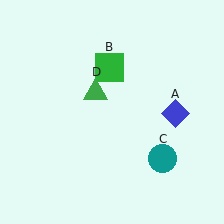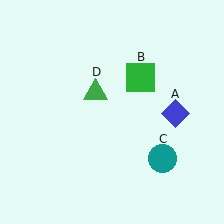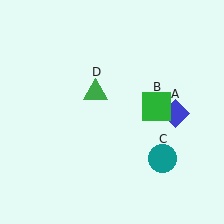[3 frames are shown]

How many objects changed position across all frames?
1 object changed position: green square (object B).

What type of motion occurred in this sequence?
The green square (object B) rotated clockwise around the center of the scene.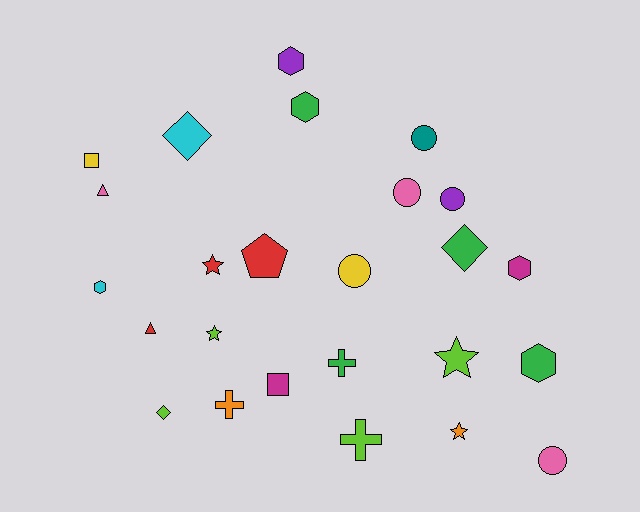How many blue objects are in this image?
There are no blue objects.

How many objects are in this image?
There are 25 objects.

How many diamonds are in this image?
There are 3 diamonds.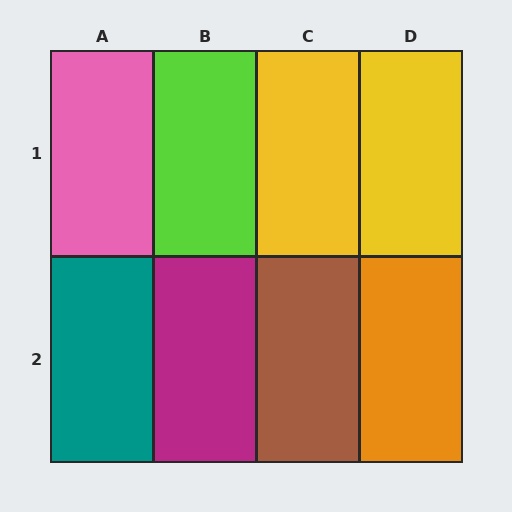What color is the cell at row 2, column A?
Teal.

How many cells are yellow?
2 cells are yellow.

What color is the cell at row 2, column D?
Orange.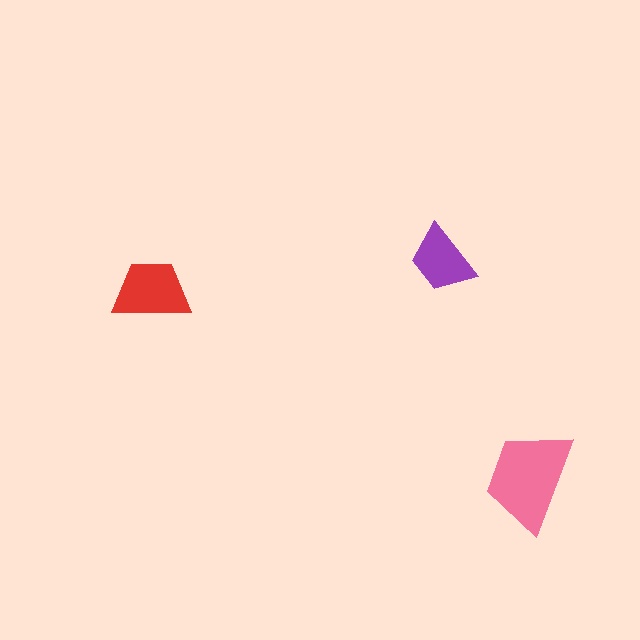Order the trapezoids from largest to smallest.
the pink one, the red one, the purple one.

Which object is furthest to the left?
The red trapezoid is leftmost.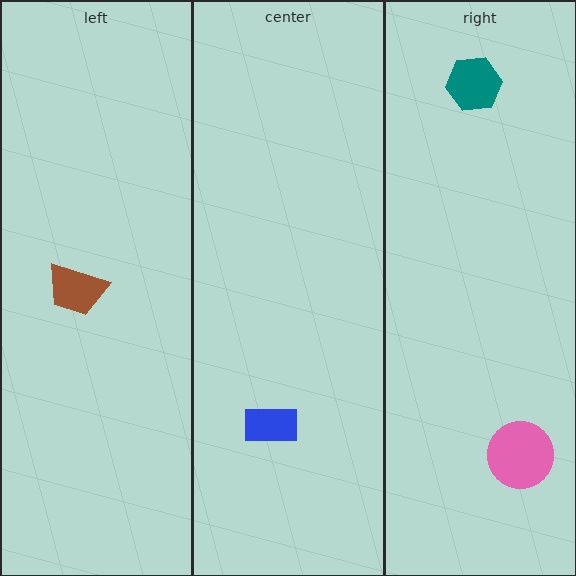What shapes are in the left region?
The brown trapezoid.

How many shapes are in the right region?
2.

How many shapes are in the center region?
1.